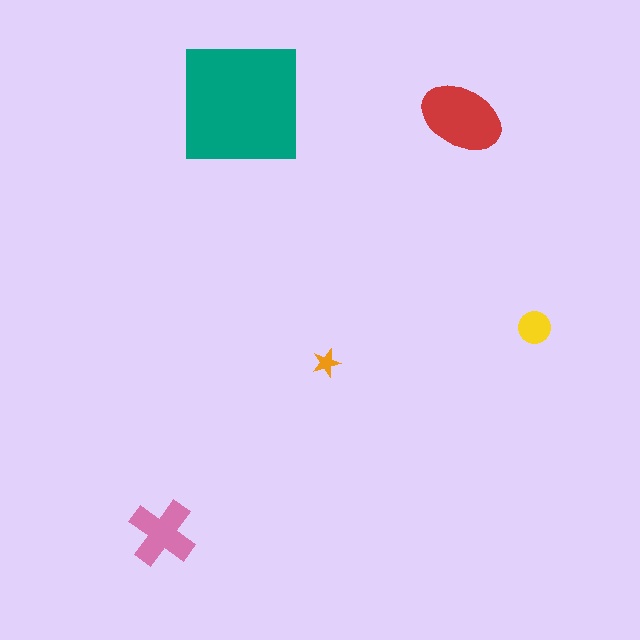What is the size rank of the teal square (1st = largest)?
1st.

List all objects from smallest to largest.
The orange star, the yellow circle, the pink cross, the red ellipse, the teal square.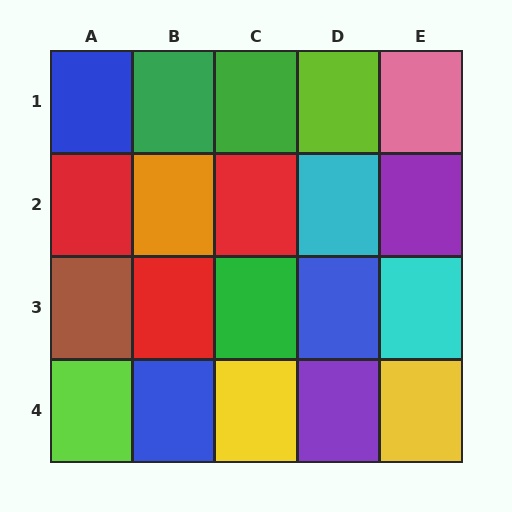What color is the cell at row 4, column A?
Lime.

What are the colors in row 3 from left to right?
Brown, red, green, blue, cyan.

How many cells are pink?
1 cell is pink.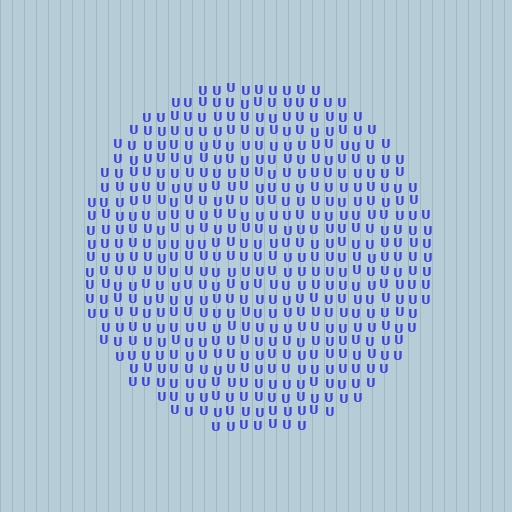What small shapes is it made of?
It is made of small letter U's.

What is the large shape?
The large shape is a circle.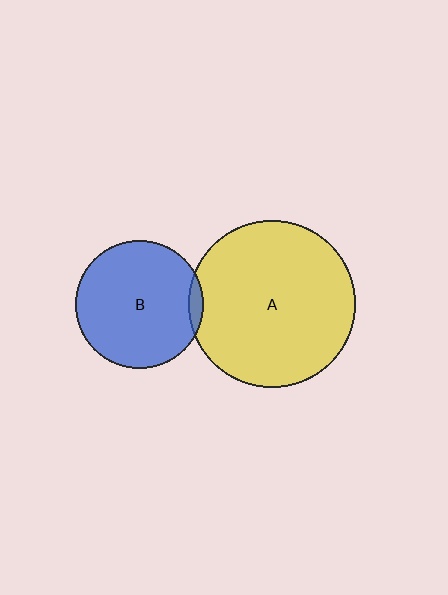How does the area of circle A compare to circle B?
Approximately 1.7 times.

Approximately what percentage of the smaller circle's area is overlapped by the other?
Approximately 5%.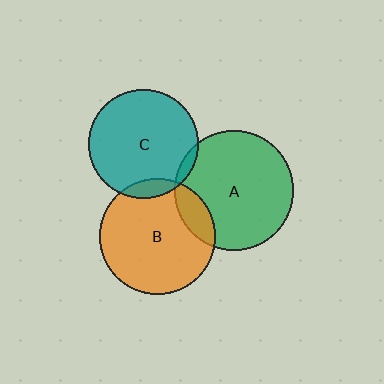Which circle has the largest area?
Circle A (green).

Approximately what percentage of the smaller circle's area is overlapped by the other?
Approximately 15%.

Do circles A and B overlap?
Yes.